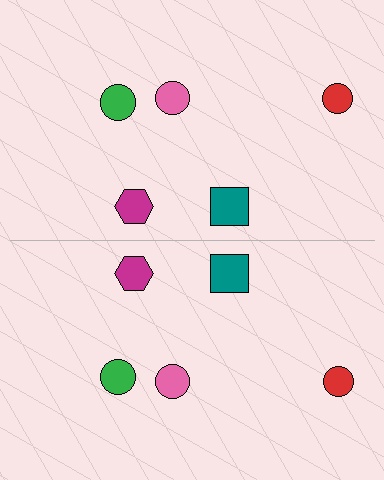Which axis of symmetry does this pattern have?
The pattern has a horizontal axis of symmetry running through the center of the image.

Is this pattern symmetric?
Yes, this pattern has bilateral (reflection) symmetry.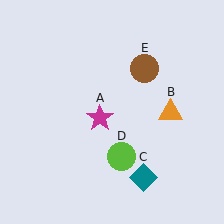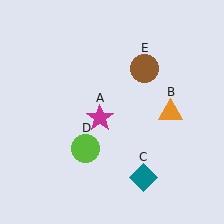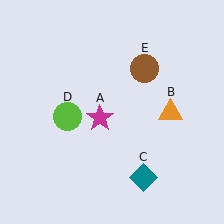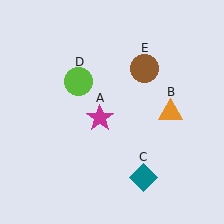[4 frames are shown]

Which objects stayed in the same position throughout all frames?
Magenta star (object A) and orange triangle (object B) and teal diamond (object C) and brown circle (object E) remained stationary.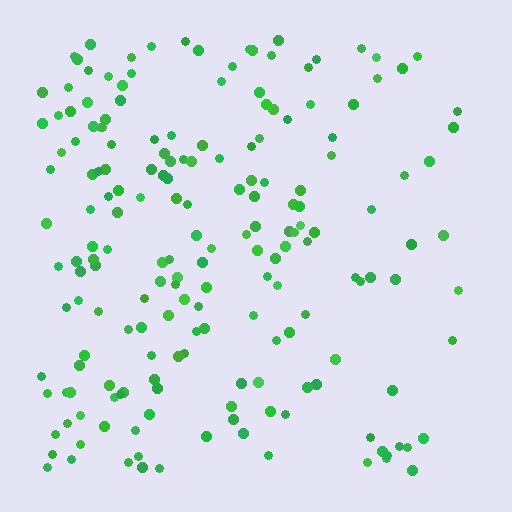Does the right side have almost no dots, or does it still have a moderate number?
Still a moderate number, just noticeably fewer than the left.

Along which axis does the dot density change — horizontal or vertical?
Horizontal.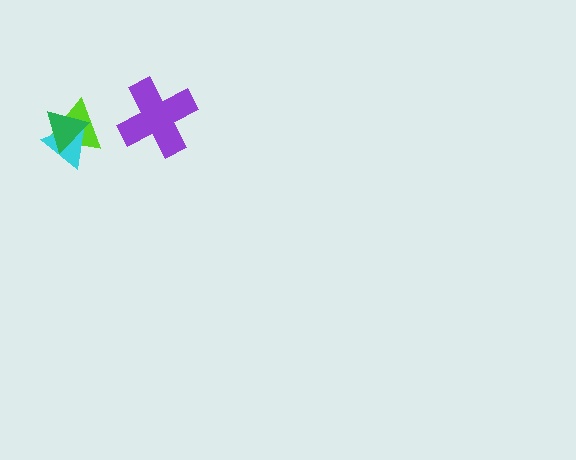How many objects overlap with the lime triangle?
2 objects overlap with the lime triangle.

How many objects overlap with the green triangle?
2 objects overlap with the green triangle.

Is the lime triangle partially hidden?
Yes, it is partially covered by another shape.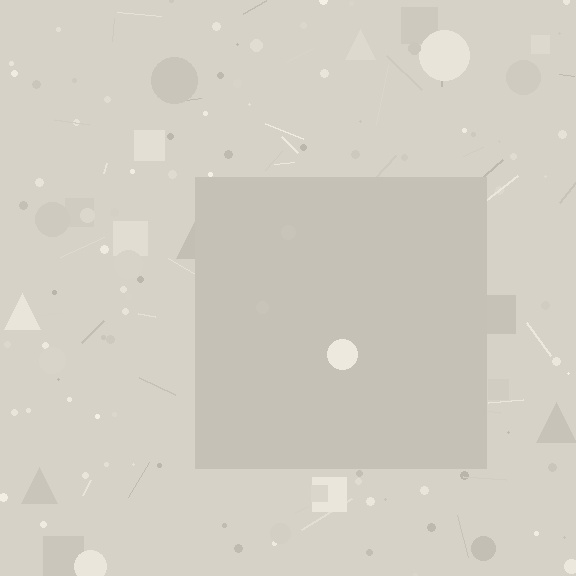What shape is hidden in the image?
A square is hidden in the image.